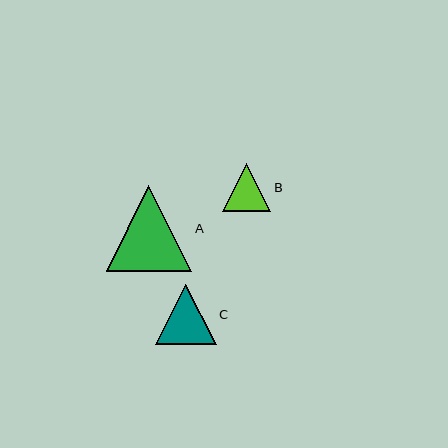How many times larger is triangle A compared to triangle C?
Triangle A is approximately 1.4 times the size of triangle C.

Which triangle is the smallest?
Triangle B is the smallest with a size of approximately 48 pixels.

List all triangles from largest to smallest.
From largest to smallest: A, C, B.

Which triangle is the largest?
Triangle A is the largest with a size of approximately 86 pixels.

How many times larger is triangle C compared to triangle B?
Triangle C is approximately 1.2 times the size of triangle B.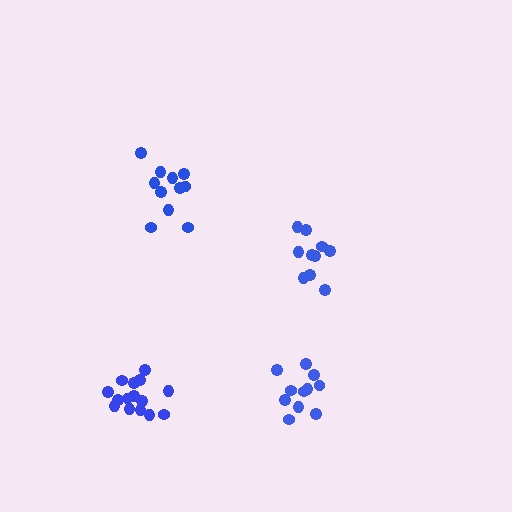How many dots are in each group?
Group 1: 15 dots, Group 2: 11 dots, Group 3: 10 dots, Group 4: 11 dots (47 total).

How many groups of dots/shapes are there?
There are 4 groups.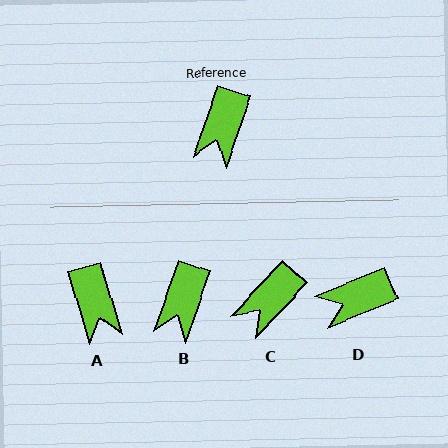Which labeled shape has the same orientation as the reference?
B.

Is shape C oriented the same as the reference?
No, it is off by about 23 degrees.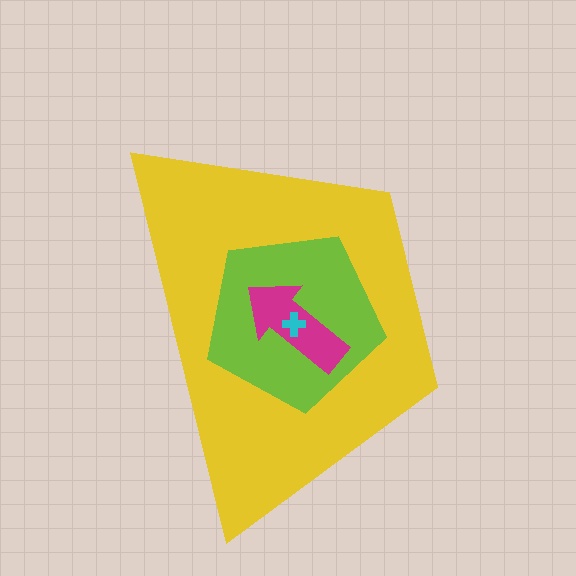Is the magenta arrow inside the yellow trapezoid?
Yes.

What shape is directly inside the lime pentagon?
The magenta arrow.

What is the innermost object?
The cyan cross.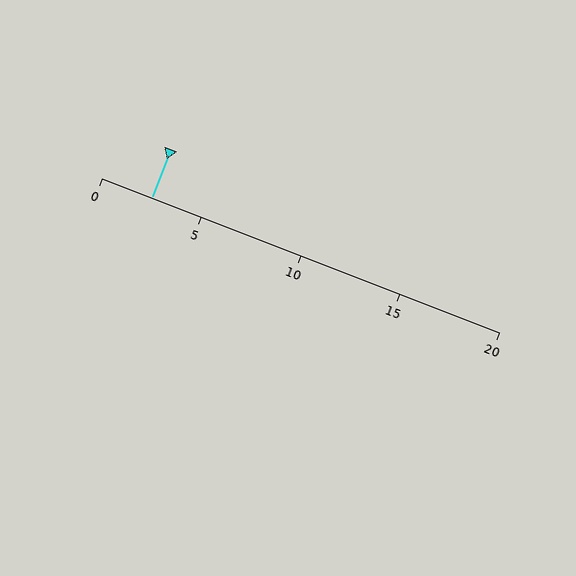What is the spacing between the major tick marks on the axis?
The major ticks are spaced 5 apart.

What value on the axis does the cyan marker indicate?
The marker indicates approximately 2.5.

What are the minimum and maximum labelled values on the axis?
The axis runs from 0 to 20.